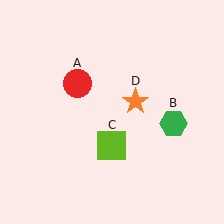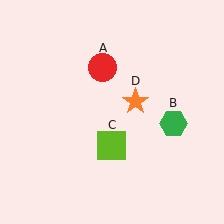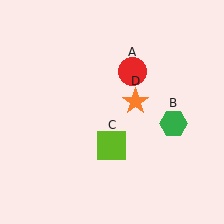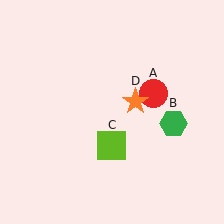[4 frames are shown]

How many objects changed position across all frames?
1 object changed position: red circle (object A).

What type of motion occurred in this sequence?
The red circle (object A) rotated clockwise around the center of the scene.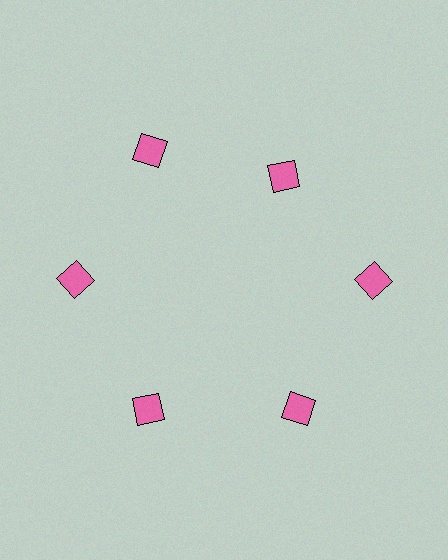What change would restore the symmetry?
The symmetry would be restored by moving it outward, back onto the ring so that all 6 squares sit at equal angles and equal distance from the center.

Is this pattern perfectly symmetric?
No. The 6 pink squares are arranged in a ring, but one element near the 1 o'clock position is pulled inward toward the center, breaking the 6-fold rotational symmetry.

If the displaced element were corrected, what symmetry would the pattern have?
It would have 6-fold rotational symmetry — the pattern would map onto itself every 60 degrees.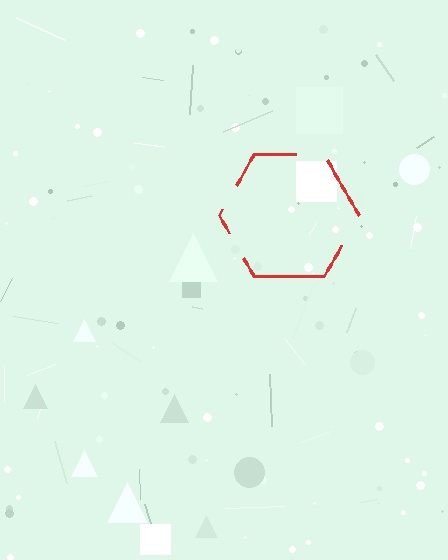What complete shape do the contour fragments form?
The contour fragments form a hexagon.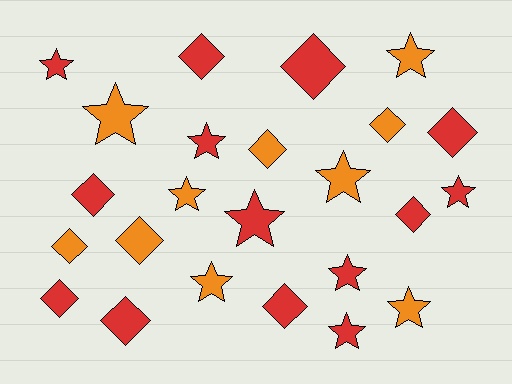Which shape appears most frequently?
Star, with 12 objects.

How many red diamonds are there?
There are 8 red diamonds.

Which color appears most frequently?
Red, with 14 objects.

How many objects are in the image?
There are 24 objects.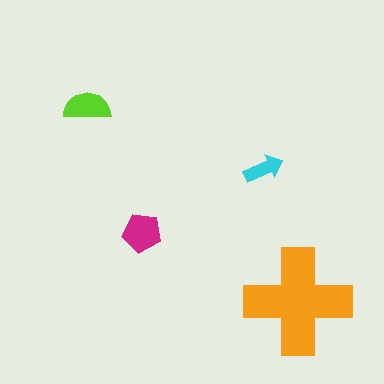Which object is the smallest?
The cyan arrow.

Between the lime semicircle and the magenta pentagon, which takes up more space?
The magenta pentagon.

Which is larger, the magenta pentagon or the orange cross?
The orange cross.